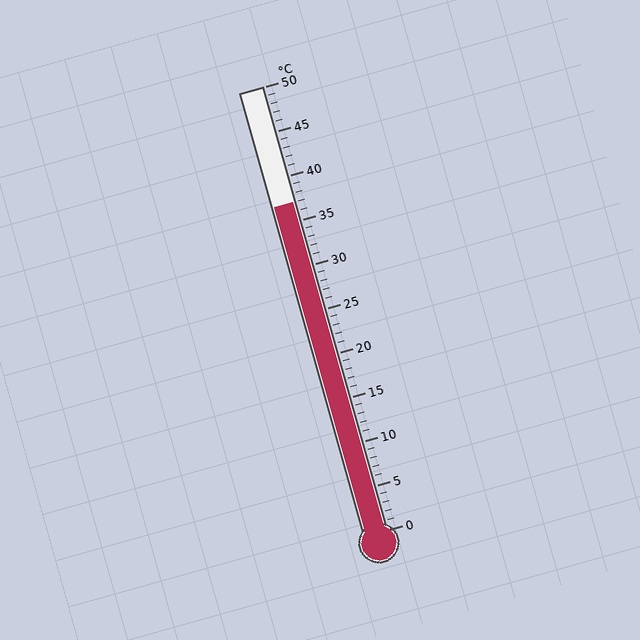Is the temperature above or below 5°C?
The temperature is above 5°C.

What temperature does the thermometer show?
The thermometer shows approximately 37°C.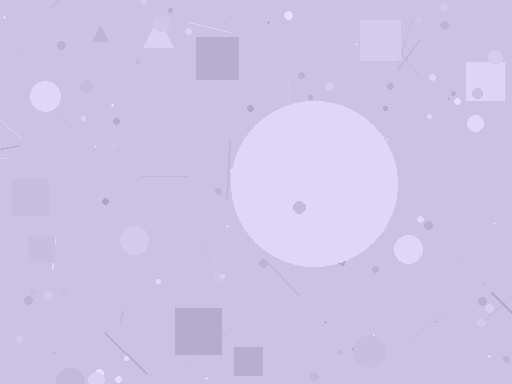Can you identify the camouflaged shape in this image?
The camouflaged shape is a circle.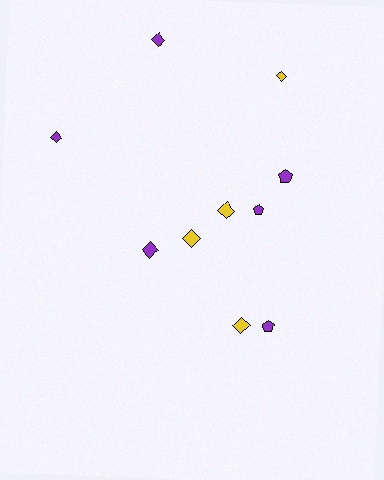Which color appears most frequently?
Purple, with 6 objects.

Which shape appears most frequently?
Diamond, with 7 objects.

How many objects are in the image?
There are 10 objects.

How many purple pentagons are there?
There are 3 purple pentagons.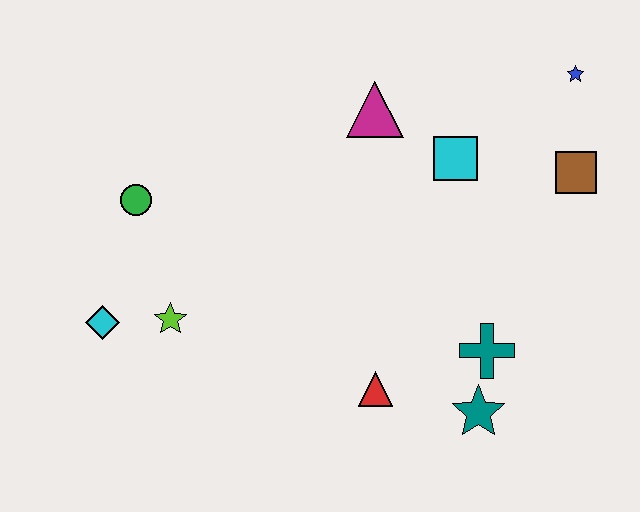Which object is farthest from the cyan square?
The cyan diamond is farthest from the cyan square.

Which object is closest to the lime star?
The cyan diamond is closest to the lime star.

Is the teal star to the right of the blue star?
No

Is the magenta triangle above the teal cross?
Yes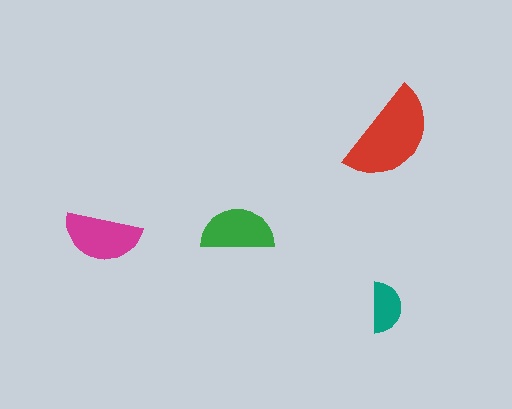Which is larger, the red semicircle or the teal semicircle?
The red one.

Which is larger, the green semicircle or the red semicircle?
The red one.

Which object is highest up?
The red semicircle is topmost.